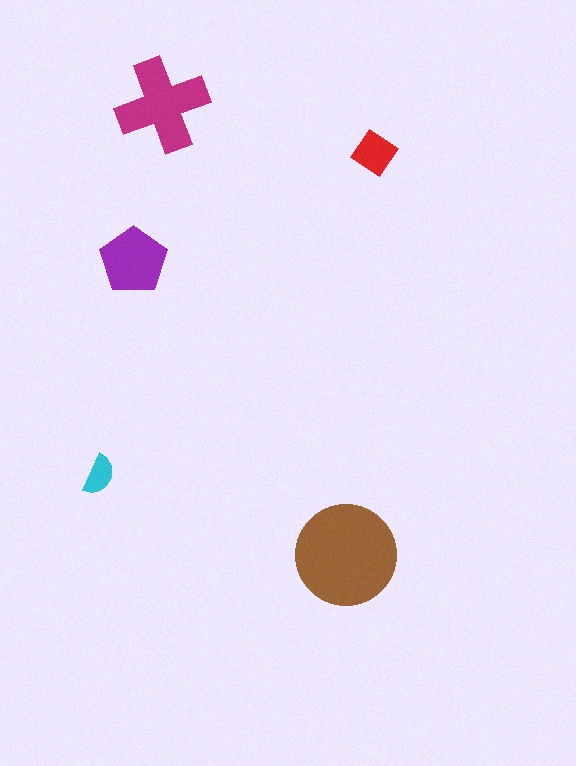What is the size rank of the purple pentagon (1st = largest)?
3rd.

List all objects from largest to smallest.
The brown circle, the magenta cross, the purple pentagon, the red diamond, the cyan semicircle.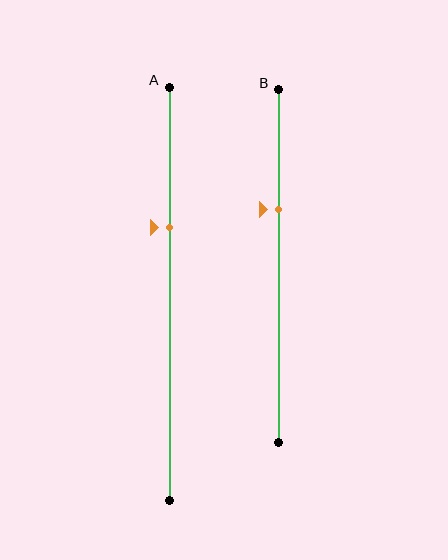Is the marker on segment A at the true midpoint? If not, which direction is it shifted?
No, the marker on segment A is shifted upward by about 16% of the segment length.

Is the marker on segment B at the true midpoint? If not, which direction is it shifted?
No, the marker on segment B is shifted upward by about 16% of the segment length.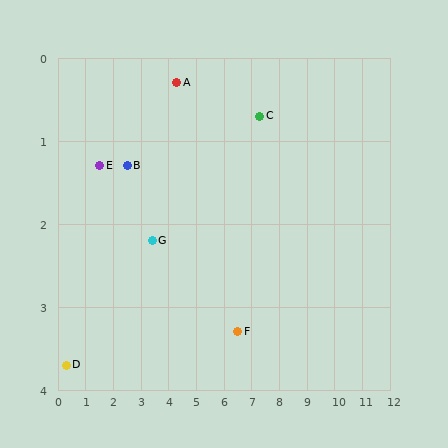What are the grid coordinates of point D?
Point D is at approximately (0.3, 3.7).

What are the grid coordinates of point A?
Point A is at approximately (4.3, 0.3).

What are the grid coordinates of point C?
Point C is at approximately (7.3, 0.7).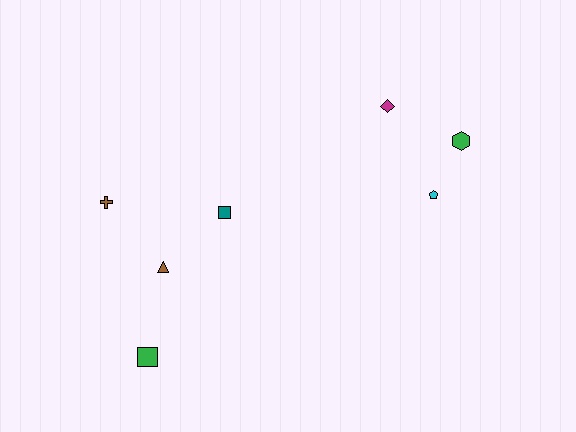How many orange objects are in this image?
There are no orange objects.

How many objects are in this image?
There are 7 objects.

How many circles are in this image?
There are no circles.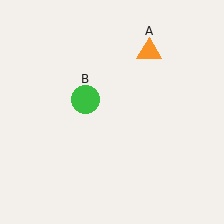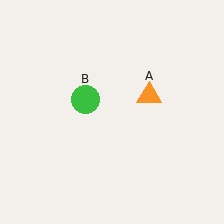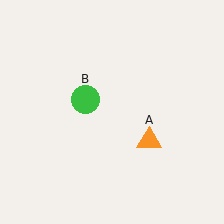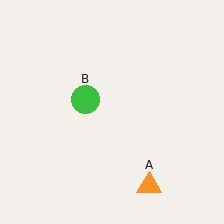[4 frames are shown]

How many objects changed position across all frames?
1 object changed position: orange triangle (object A).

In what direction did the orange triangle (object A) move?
The orange triangle (object A) moved down.